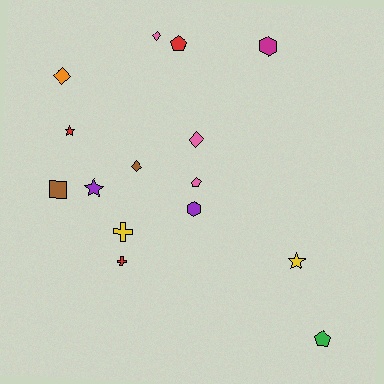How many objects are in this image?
There are 15 objects.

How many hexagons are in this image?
There are 2 hexagons.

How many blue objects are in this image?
There are no blue objects.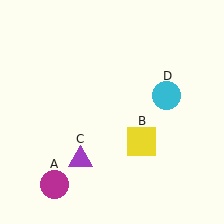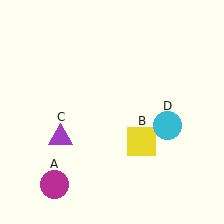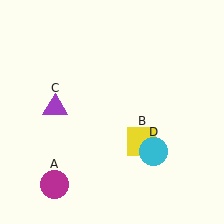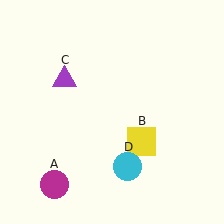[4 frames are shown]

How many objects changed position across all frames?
2 objects changed position: purple triangle (object C), cyan circle (object D).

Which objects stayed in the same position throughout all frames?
Magenta circle (object A) and yellow square (object B) remained stationary.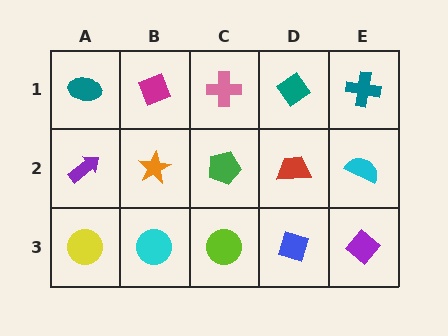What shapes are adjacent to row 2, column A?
A teal ellipse (row 1, column A), a yellow circle (row 3, column A), an orange star (row 2, column B).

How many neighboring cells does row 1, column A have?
2.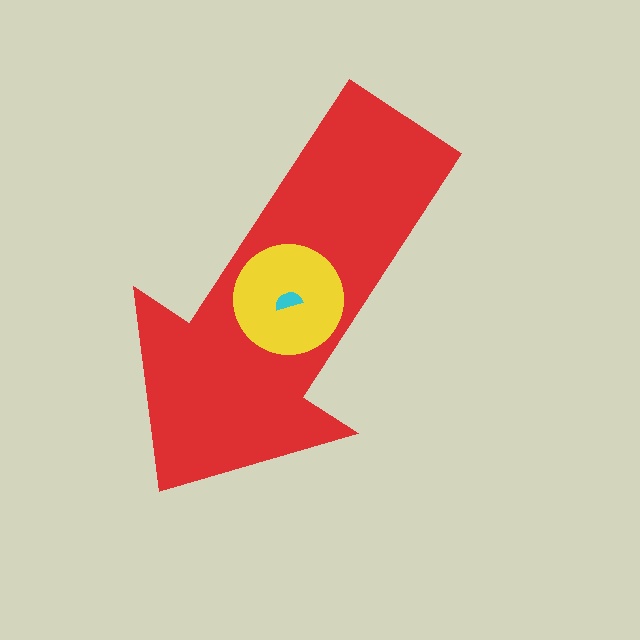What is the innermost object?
The cyan semicircle.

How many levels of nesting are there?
3.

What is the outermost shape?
The red arrow.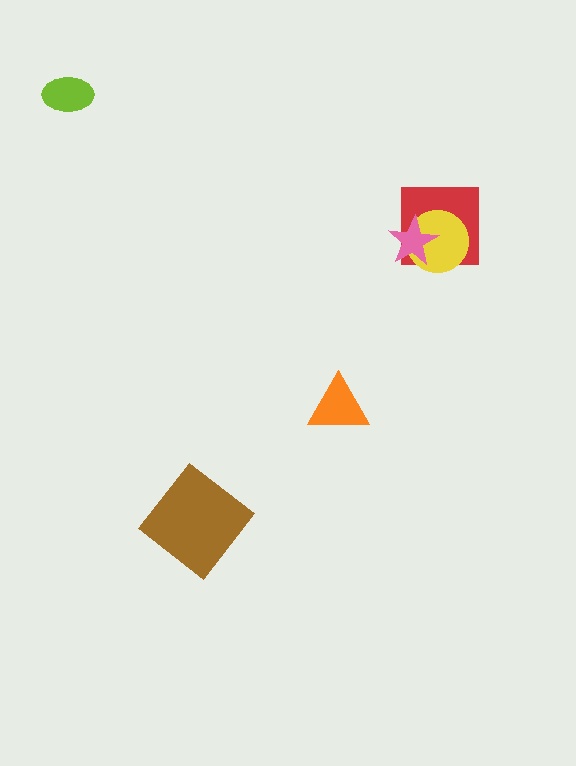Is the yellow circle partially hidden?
Yes, it is partially covered by another shape.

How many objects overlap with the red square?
2 objects overlap with the red square.